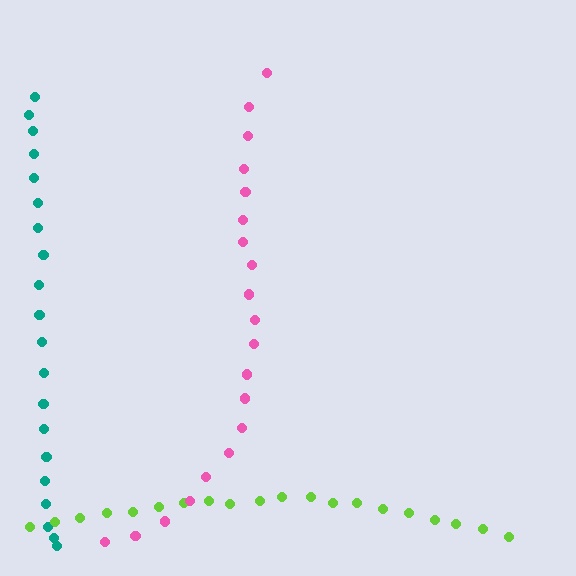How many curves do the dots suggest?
There are 3 distinct paths.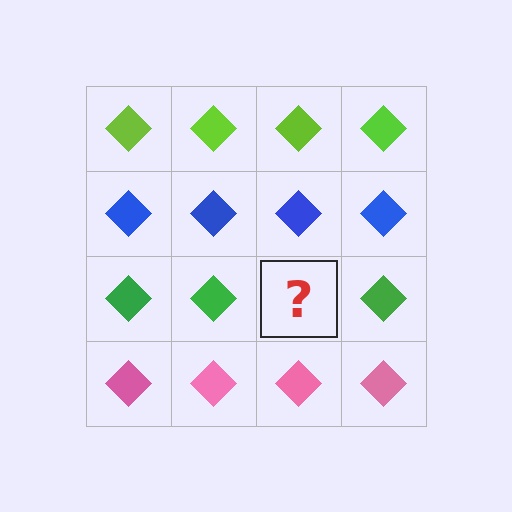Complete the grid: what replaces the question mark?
The question mark should be replaced with a green diamond.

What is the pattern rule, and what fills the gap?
The rule is that each row has a consistent color. The gap should be filled with a green diamond.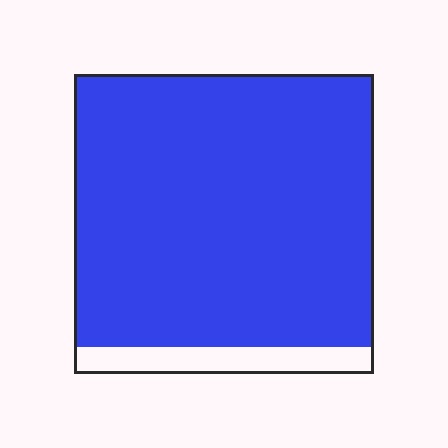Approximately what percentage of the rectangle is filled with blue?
Approximately 90%.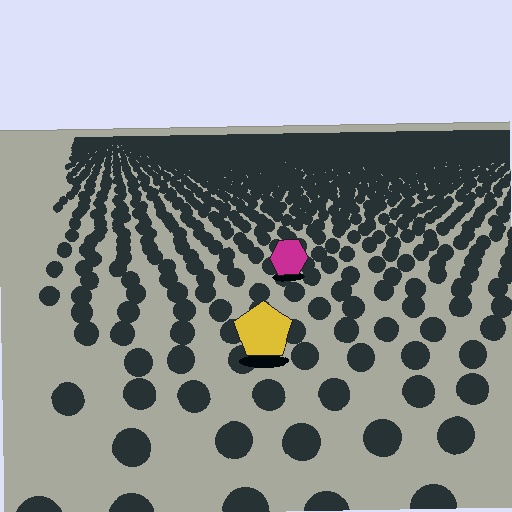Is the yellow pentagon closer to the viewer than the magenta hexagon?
Yes. The yellow pentagon is closer — you can tell from the texture gradient: the ground texture is coarser near it.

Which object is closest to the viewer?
The yellow pentagon is closest. The texture marks near it are larger and more spread out.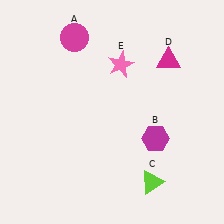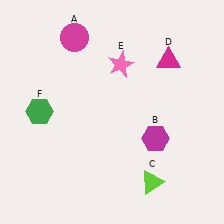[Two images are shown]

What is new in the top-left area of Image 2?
A green hexagon (F) was added in the top-left area of Image 2.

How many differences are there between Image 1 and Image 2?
There is 1 difference between the two images.